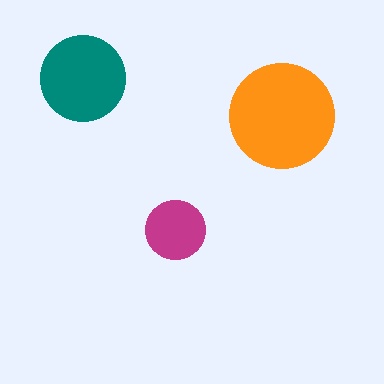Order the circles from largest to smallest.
the orange one, the teal one, the magenta one.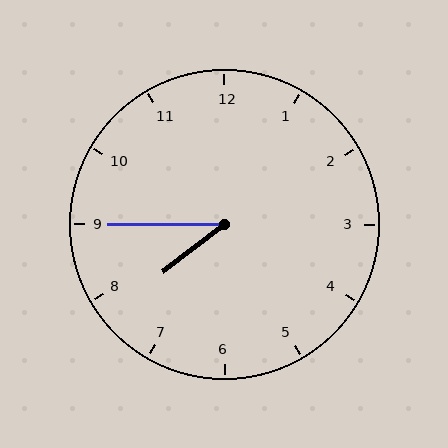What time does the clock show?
7:45.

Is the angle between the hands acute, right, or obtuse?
It is acute.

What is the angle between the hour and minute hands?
Approximately 38 degrees.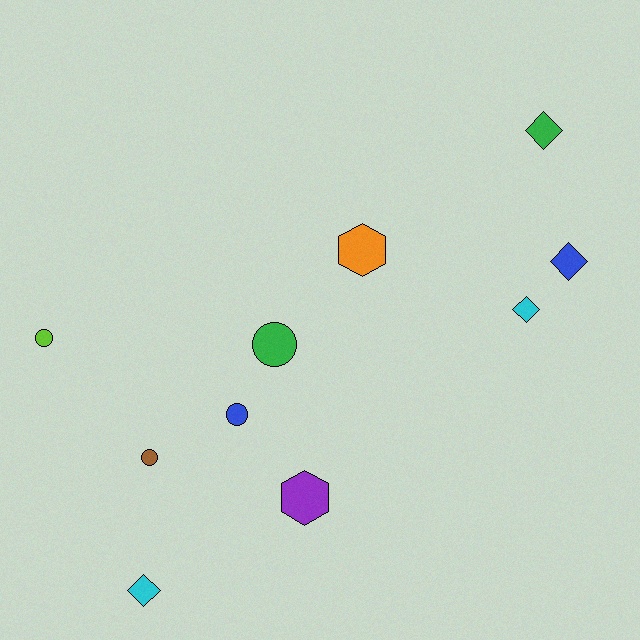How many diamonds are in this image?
There are 4 diamonds.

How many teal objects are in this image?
There are no teal objects.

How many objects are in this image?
There are 10 objects.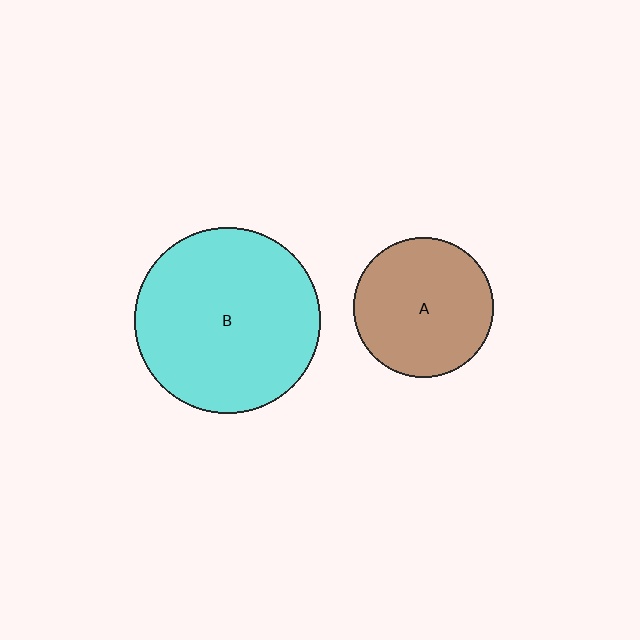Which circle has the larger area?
Circle B (cyan).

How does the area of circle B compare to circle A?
Approximately 1.8 times.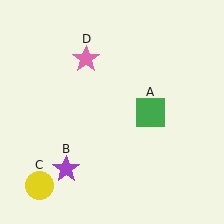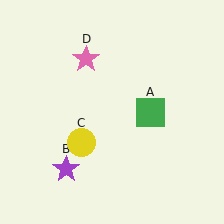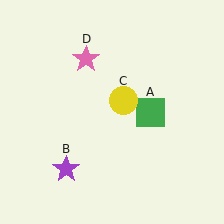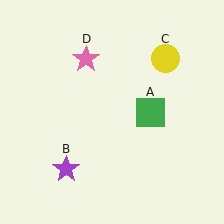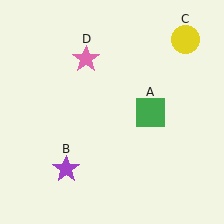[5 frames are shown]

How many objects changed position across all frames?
1 object changed position: yellow circle (object C).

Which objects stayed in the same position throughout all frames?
Green square (object A) and purple star (object B) and pink star (object D) remained stationary.